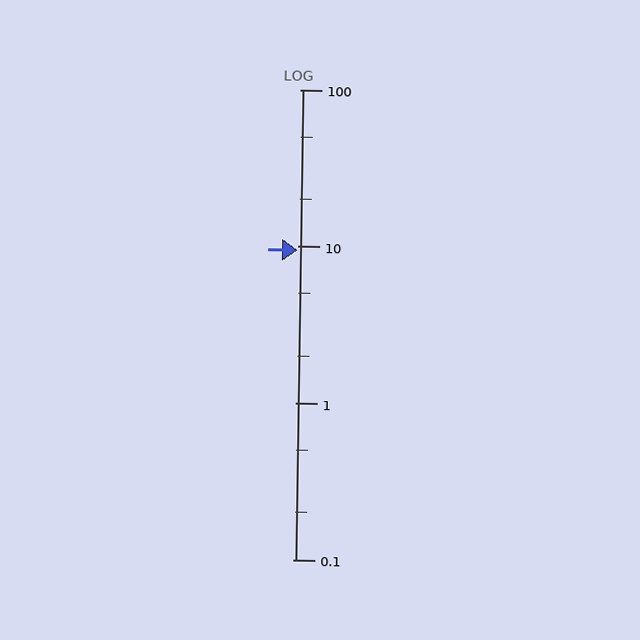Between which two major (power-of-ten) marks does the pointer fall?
The pointer is between 1 and 10.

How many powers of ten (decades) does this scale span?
The scale spans 3 decades, from 0.1 to 100.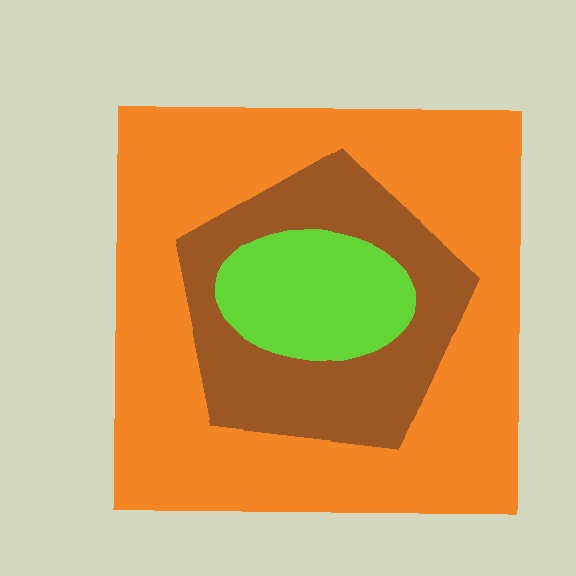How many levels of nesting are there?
3.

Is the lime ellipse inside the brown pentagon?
Yes.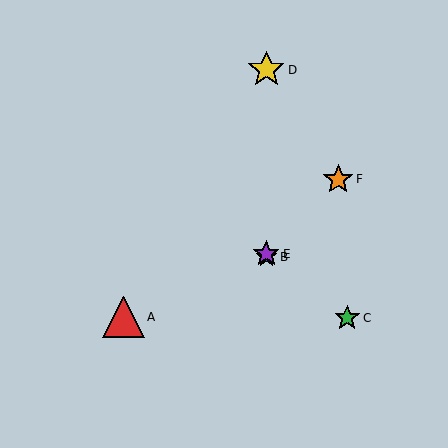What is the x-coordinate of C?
Object C is at x≈347.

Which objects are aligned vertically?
Objects B, D, E are aligned vertically.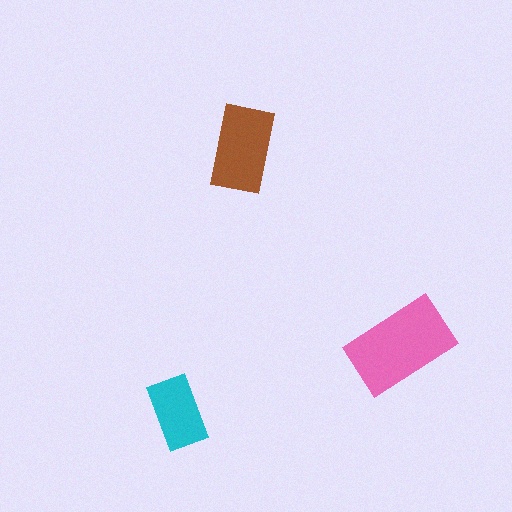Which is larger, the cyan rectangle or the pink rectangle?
The pink one.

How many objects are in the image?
There are 3 objects in the image.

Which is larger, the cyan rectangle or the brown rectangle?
The brown one.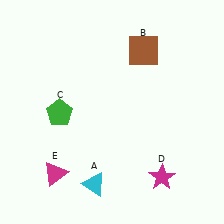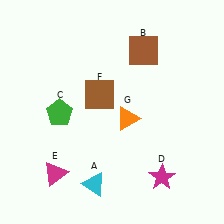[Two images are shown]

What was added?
A brown square (F), an orange triangle (G) were added in Image 2.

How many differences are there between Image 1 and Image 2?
There are 2 differences between the two images.